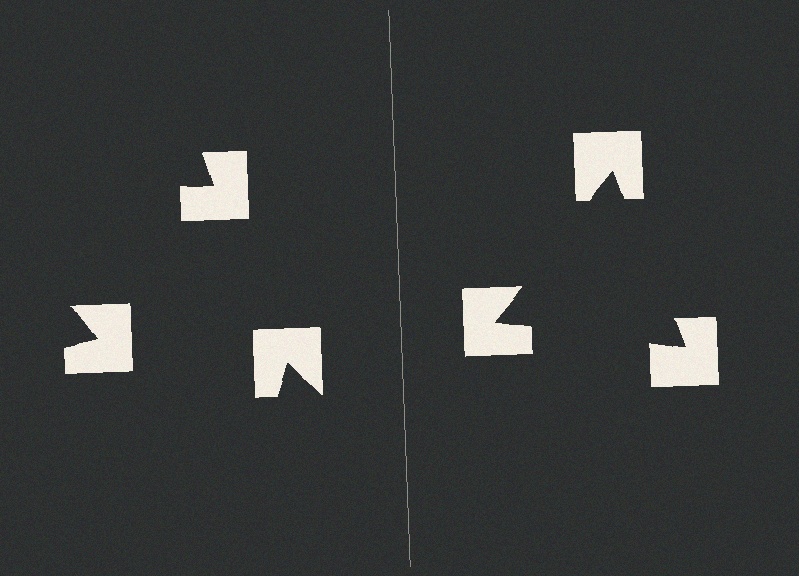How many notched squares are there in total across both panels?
6 — 3 on each side.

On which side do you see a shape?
An illusory triangle appears on the right side. On the left side the wedge cuts are rotated, so no coherent shape forms.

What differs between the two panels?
The notched squares are positioned identically on both sides; only the wedge orientations differ. On the right they align to a triangle; on the left they are misaligned.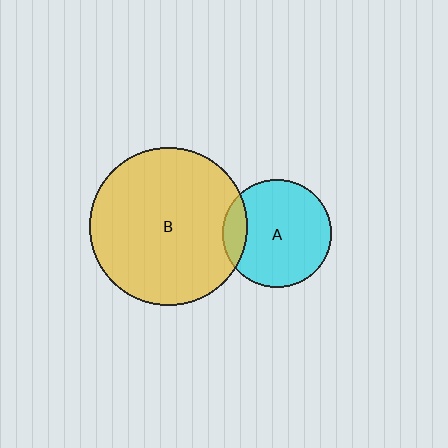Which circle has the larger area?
Circle B (yellow).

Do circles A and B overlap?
Yes.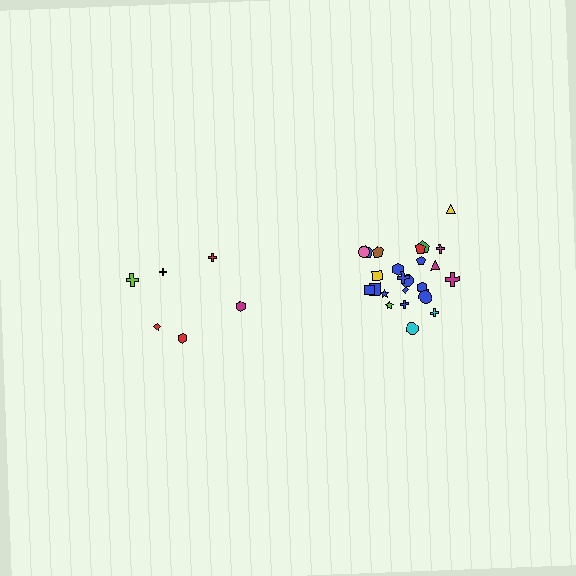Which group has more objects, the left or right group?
The right group.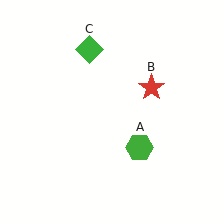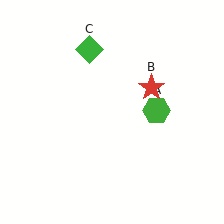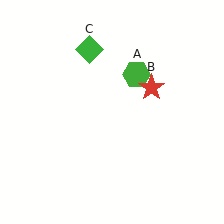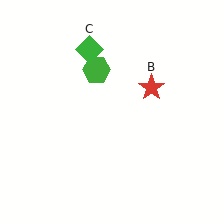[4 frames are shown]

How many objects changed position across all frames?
1 object changed position: green hexagon (object A).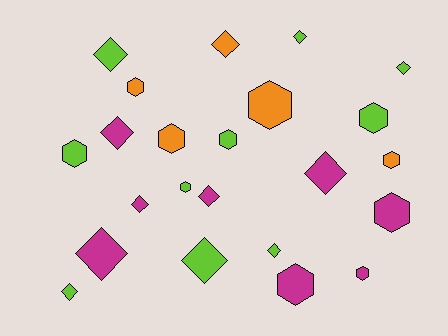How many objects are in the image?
There are 23 objects.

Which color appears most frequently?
Lime, with 10 objects.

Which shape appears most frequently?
Diamond, with 12 objects.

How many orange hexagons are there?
There are 4 orange hexagons.